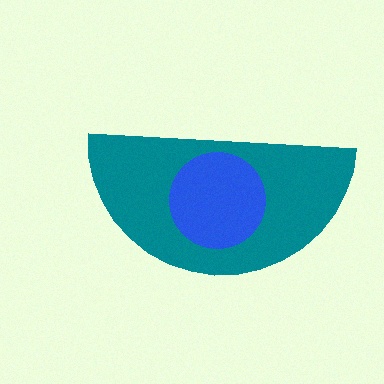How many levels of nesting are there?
2.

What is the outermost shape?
The teal semicircle.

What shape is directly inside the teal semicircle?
The blue circle.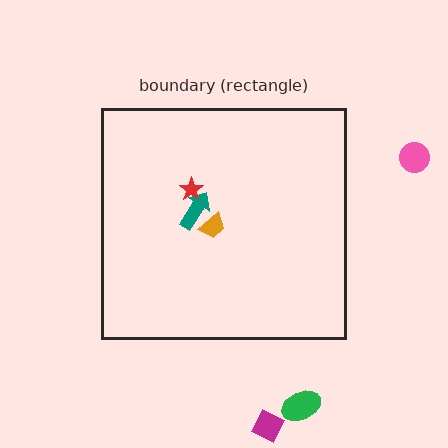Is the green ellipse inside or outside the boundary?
Outside.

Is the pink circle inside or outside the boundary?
Outside.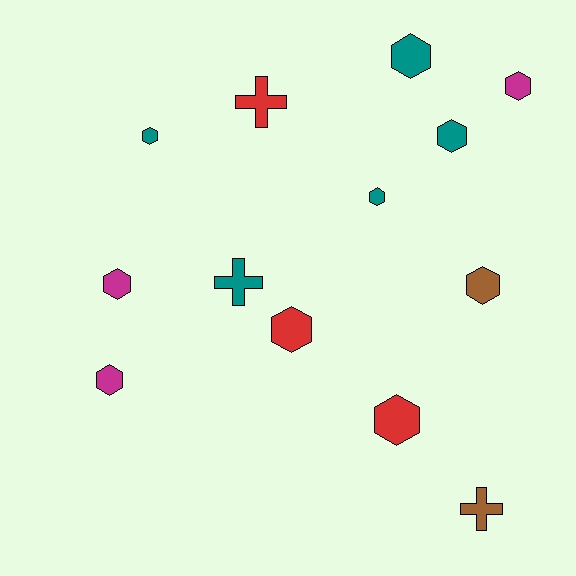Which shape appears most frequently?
Hexagon, with 10 objects.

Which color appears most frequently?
Teal, with 5 objects.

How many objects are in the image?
There are 13 objects.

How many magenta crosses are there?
There are no magenta crosses.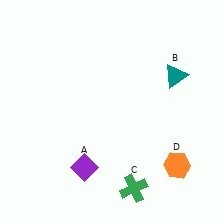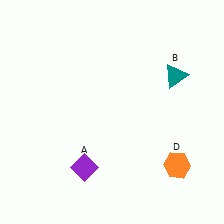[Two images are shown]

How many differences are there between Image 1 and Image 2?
There is 1 difference between the two images.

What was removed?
The green cross (C) was removed in Image 2.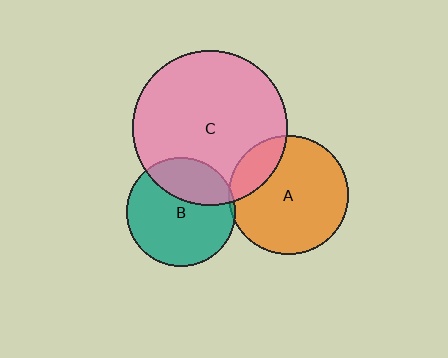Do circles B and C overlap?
Yes.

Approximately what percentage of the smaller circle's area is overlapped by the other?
Approximately 30%.